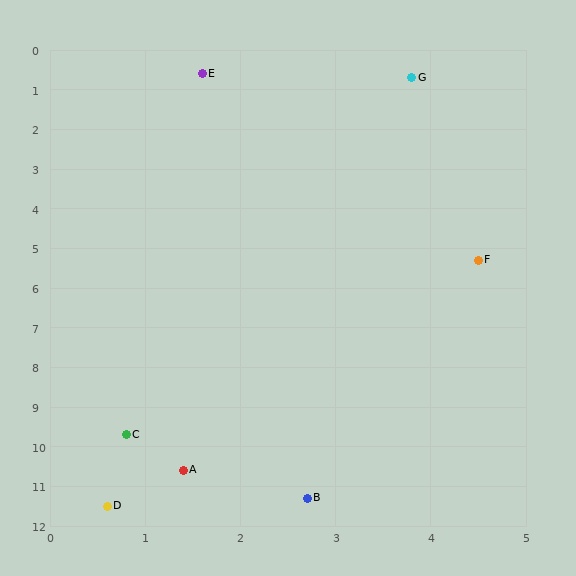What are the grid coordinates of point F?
Point F is at approximately (4.5, 5.3).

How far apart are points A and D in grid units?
Points A and D are about 1.2 grid units apart.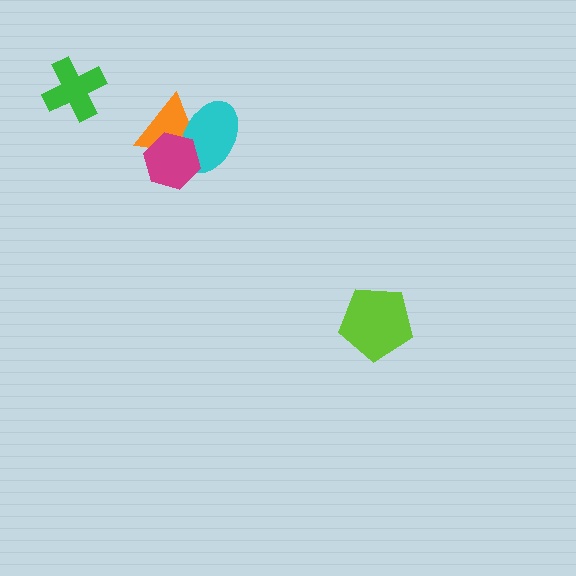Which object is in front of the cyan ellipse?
The magenta hexagon is in front of the cyan ellipse.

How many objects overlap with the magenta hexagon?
2 objects overlap with the magenta hexagon.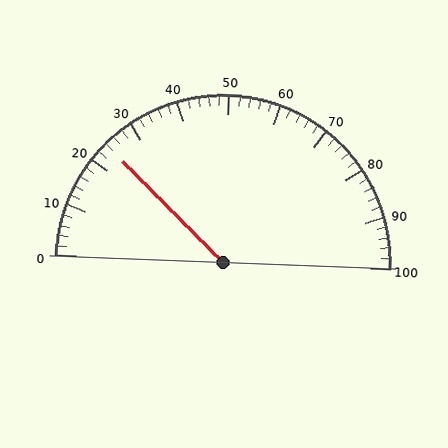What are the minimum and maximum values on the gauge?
The gauge ranges from 0 to 100.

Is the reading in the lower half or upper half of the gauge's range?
The reading is in the lower half of the range (0 to 100).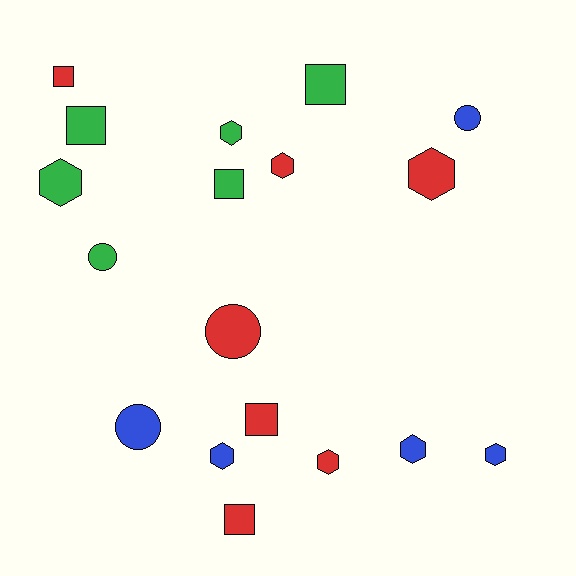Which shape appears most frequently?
Hexagon, with 8 objects.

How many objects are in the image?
There are 18 objects.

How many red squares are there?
There are 3 red squares.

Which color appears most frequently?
Red, with 7 objects.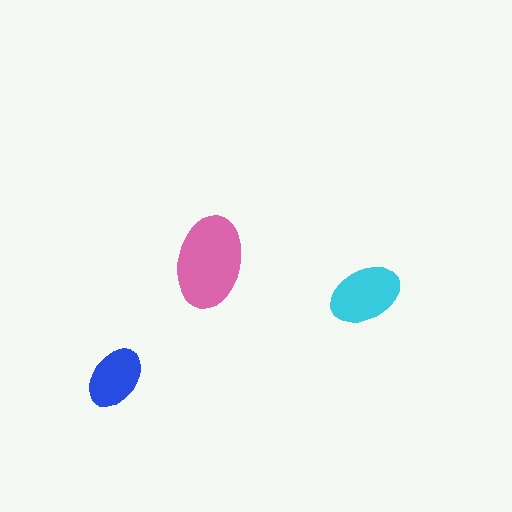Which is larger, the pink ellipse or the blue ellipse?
The pink one.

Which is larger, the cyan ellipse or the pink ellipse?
The pink one.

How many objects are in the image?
There are 3 objects in the image.